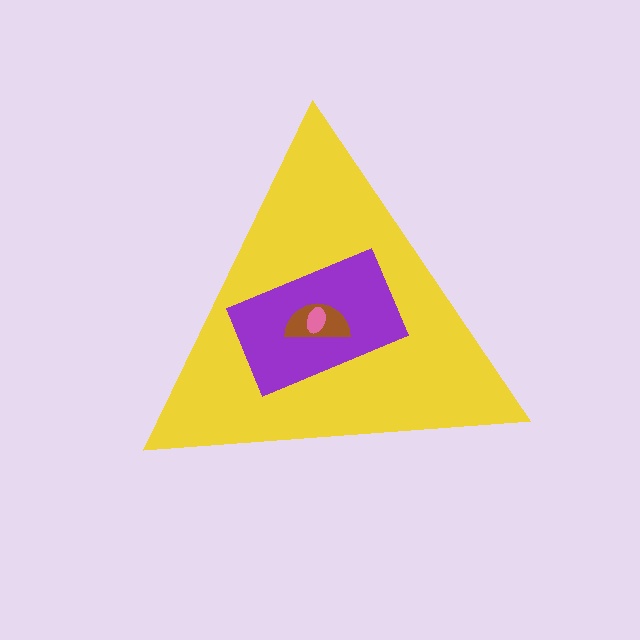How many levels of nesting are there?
4.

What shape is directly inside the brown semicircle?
The pink ellipse.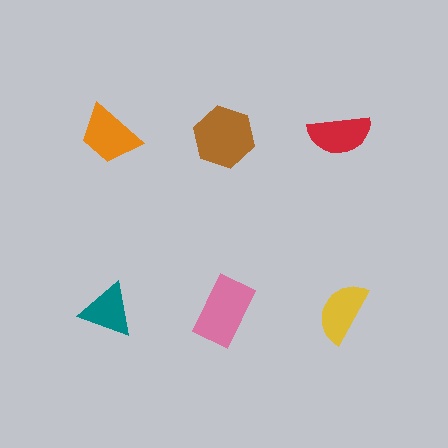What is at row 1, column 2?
A brown hexagon.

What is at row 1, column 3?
A red semicircle.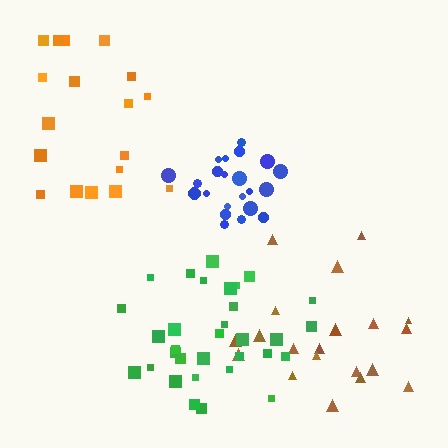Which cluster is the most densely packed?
Blue.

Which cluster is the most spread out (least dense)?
Orange.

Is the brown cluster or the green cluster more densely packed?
Green.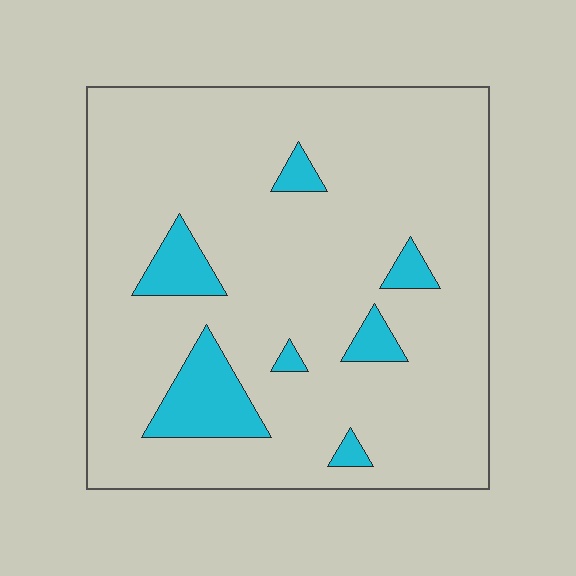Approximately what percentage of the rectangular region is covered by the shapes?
Approximately 10%.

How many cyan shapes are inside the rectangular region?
7.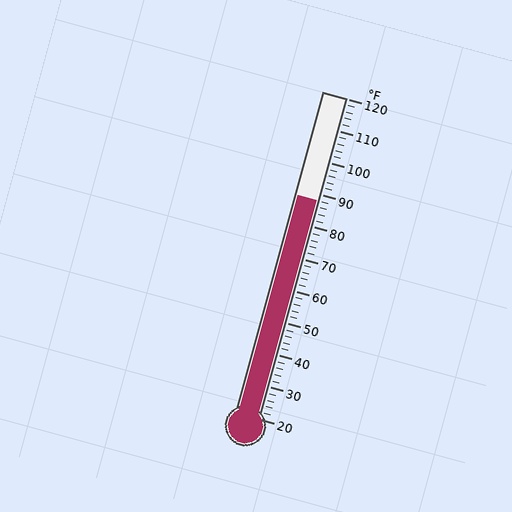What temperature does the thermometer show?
The thermometer shows approximately 88°F.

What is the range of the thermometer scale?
The thermometer scale ranges from 20°F to 120°F.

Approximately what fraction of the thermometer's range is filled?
The thermometer is filled to approximately 70% of its range.